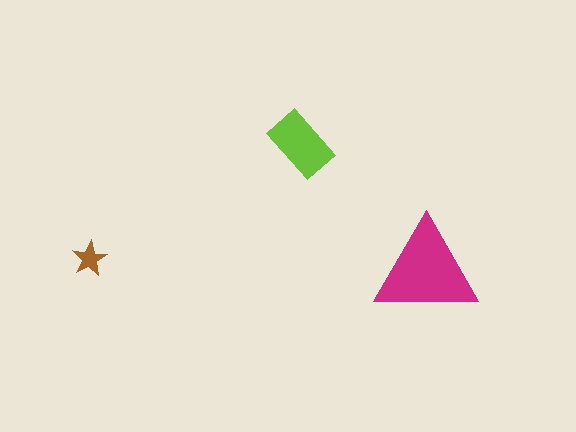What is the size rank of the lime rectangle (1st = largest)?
2nd.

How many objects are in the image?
There are 3 objects in the image.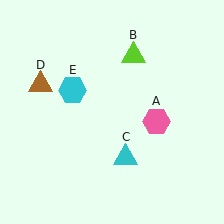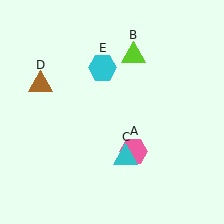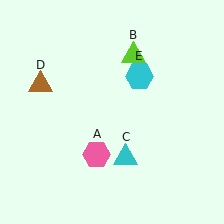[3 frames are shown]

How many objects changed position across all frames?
2 objects changed position: pink hexagon (object A), cyan hexagon (object E).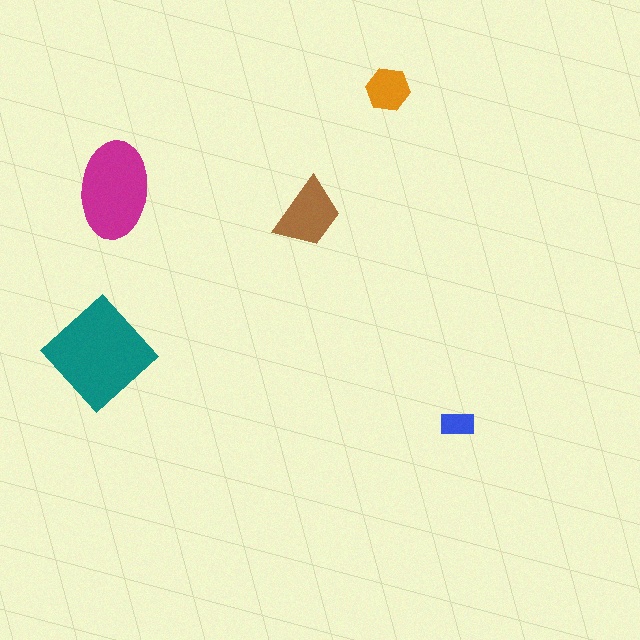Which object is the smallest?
The blue rectangle.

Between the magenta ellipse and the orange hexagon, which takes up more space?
The magenta ellipse.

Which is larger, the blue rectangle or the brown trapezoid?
The brown trapezoid.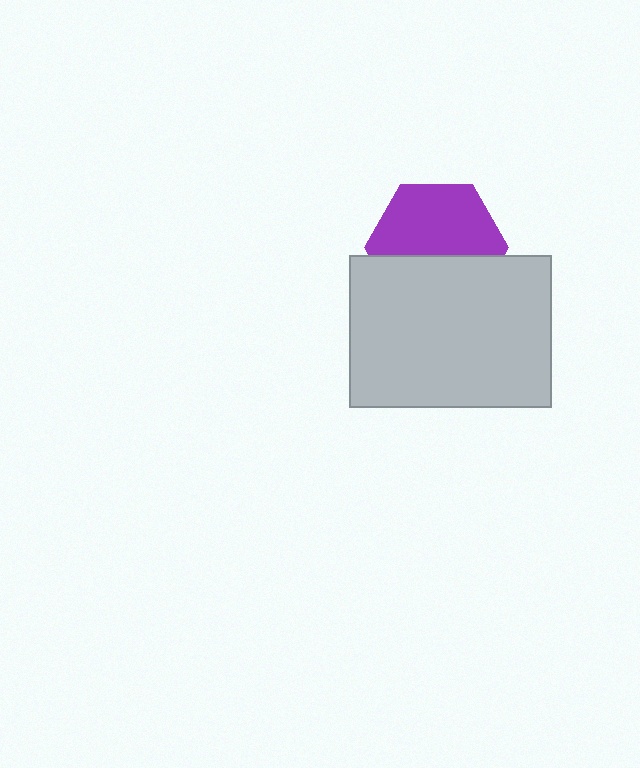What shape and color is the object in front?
The object in front is a light gray rectangle.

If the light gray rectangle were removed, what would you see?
You would see the complete purple hexagon.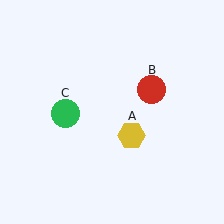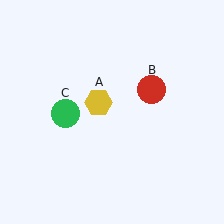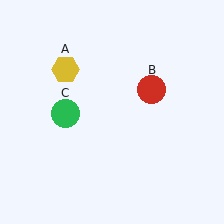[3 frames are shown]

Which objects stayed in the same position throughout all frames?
Red circle (object B) and green circle (object C) remained stationary.